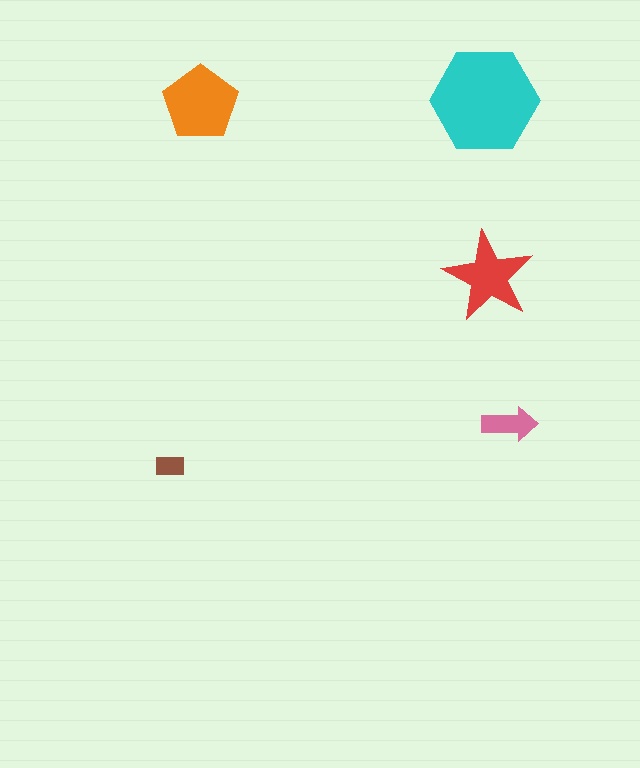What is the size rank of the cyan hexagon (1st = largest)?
1st.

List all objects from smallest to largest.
The brown rectangle, the pink arrow, the red star, the orange pentagon, the cyan hexagon.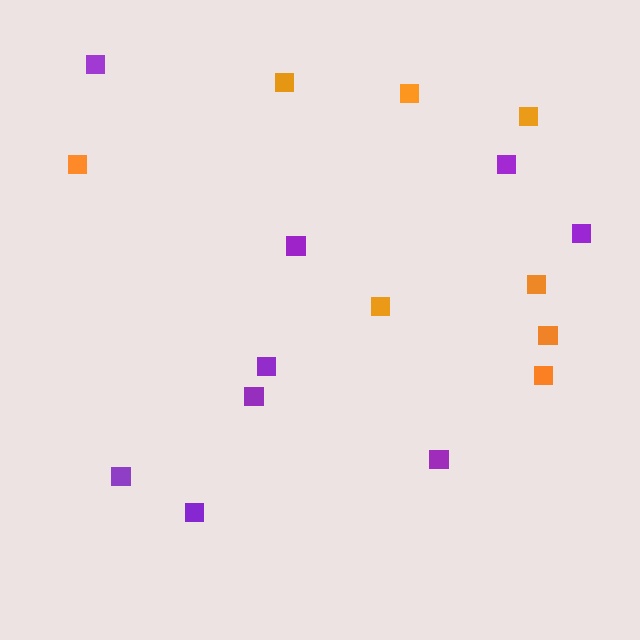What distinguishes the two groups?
There are 2 groups: one group of purple squares (9) and one group of orange squares (8).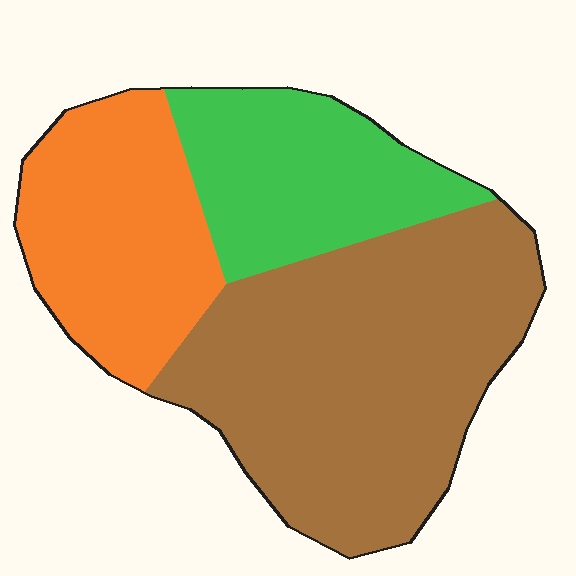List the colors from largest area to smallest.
From largest to smallest: brown, orange, green.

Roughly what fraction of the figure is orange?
Orange takes up between a quarter and a half of the figure.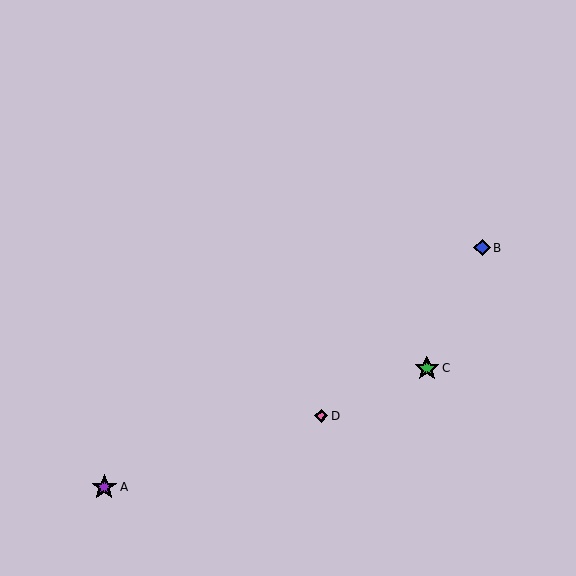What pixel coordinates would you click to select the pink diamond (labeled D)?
Click at (321, 416) to select the pink diamond D.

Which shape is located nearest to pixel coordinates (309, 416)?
The pink diamond (labeled D) at (321, 416) is nearest to that location.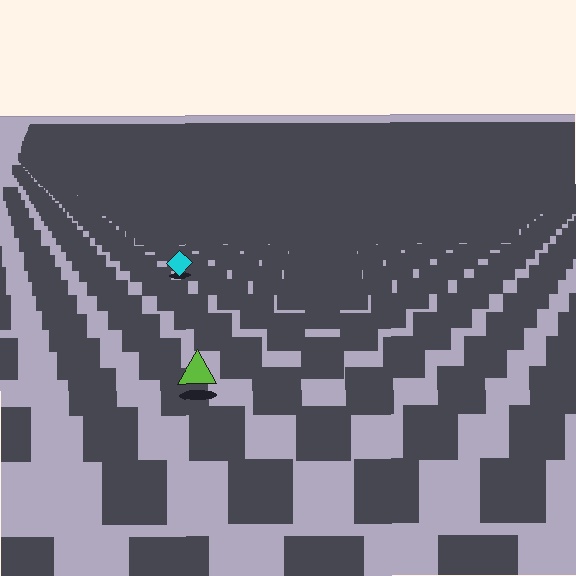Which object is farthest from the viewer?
The cyan diamond is farthest from the viewer. It appears smaller and the ground texture around it is denser.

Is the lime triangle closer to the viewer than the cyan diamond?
Yes. The lime triangle is closer — you can tell from the texture gradient: the ground texture is coarser near it.